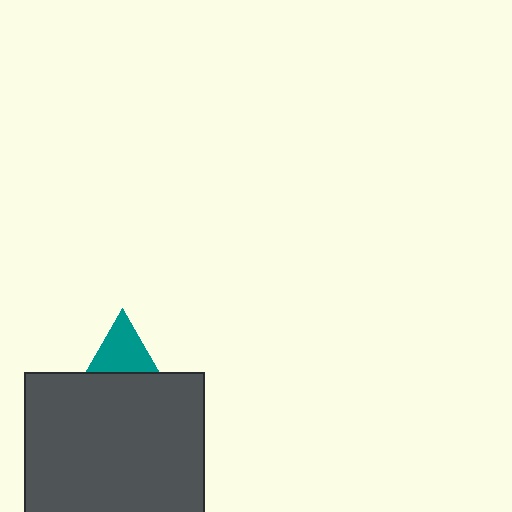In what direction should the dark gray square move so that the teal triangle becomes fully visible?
The dark gray square should move down. That is the shortest direction to clear the overlap and leave the teal triangle fully visible.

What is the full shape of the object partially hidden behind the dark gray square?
The partially hidden object is a teal triangle.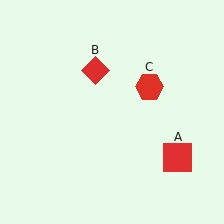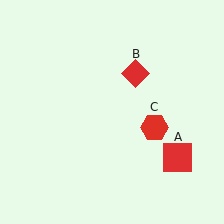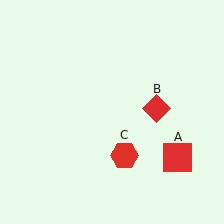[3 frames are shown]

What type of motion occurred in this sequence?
The red diamond (object B), red hexagon (object C) rotated clockwise around the center of the scene.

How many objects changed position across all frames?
2 objects changed position: red diamond (object B), red hexagon (object C).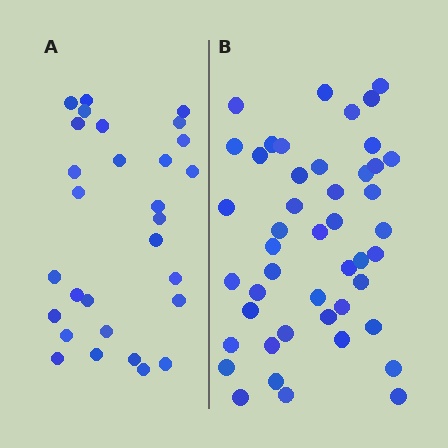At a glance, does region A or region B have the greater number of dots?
Region B (the right region) has more dots.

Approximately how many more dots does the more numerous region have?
Region B has approximately 15 more dots than region A.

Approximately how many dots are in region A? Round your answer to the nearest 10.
About 30 dots. (The exact count is 29, which rounds to 30.)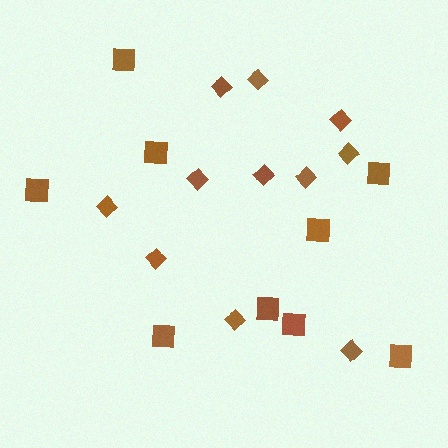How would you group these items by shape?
There are 2 groups: one group of squares (9) and one group of diamonds (11).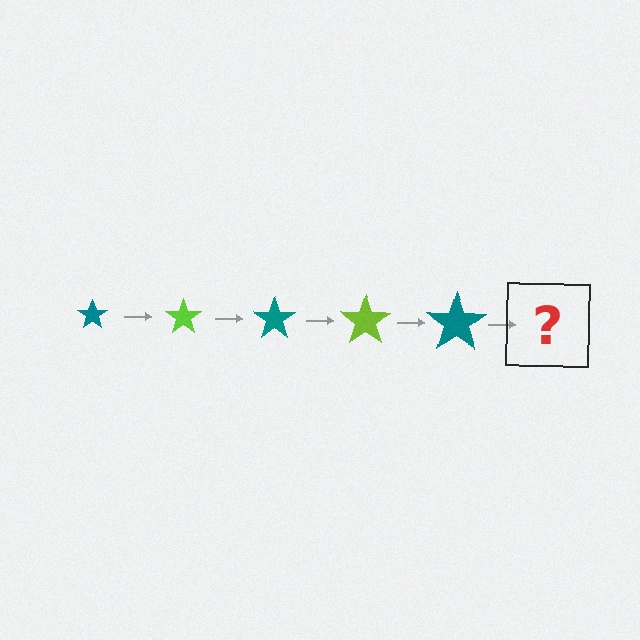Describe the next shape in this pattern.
It should be a lime star, larger than the previous one.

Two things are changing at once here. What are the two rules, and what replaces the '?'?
The two rules are that the star grows larger each step and the color cycles through teal and lime. The '?' should be a lime star, larger than the previous one.